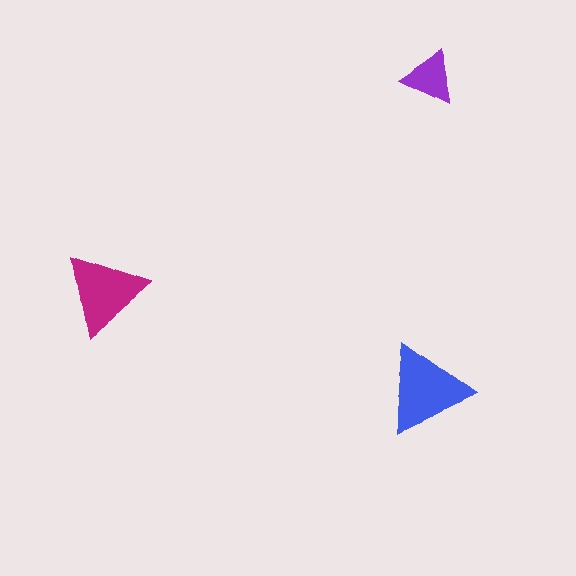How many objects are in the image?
There are 3 objects in the image.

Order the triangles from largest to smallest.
the blue one, the magenta one, the purple one.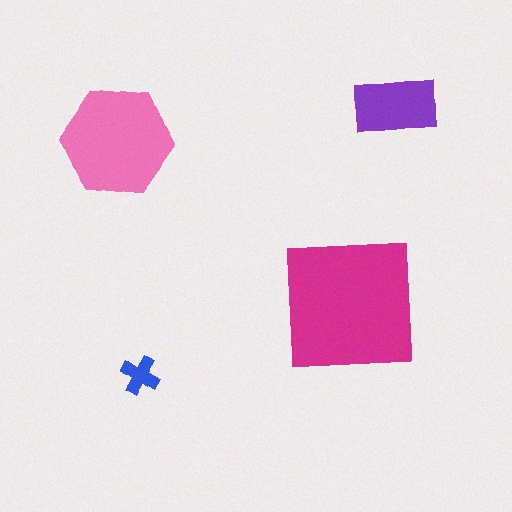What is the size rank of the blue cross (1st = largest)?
4th.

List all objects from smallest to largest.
The blue cross, the purple rectangle, the pink hexagon, the magenta square.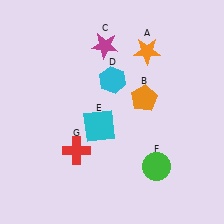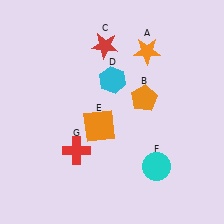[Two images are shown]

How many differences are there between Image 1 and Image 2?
There are 3 differences between the two images.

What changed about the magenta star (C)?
In Image 1, C is magenta. In Image 2, it changed to red.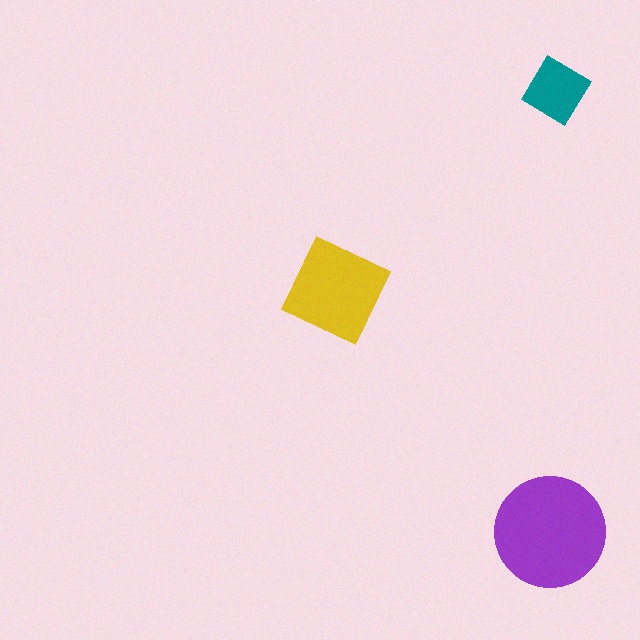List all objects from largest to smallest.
The purple circle, the yellow diamond, the teal diamond.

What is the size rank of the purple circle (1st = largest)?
1st.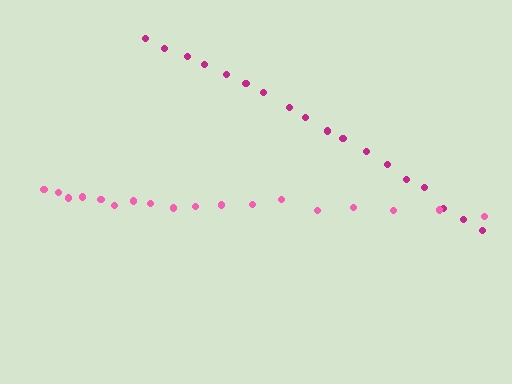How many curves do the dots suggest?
There are 2 distinct paths.